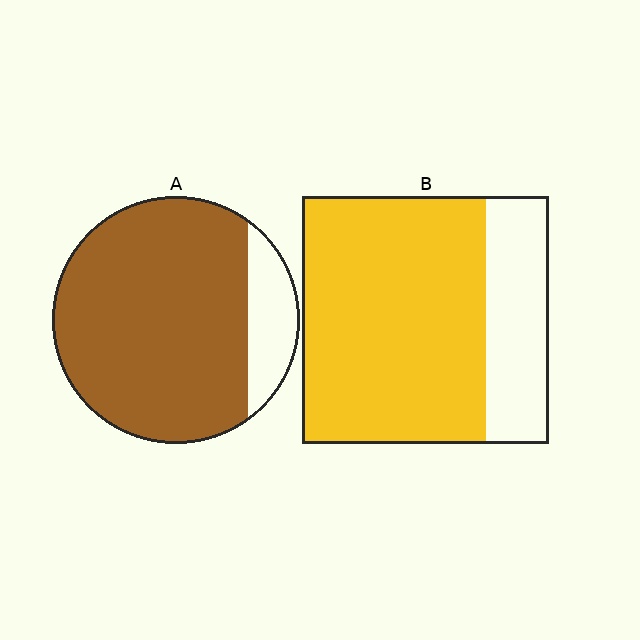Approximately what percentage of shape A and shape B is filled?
A is approximately 85% and B is approximately 75%.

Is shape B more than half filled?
Yes.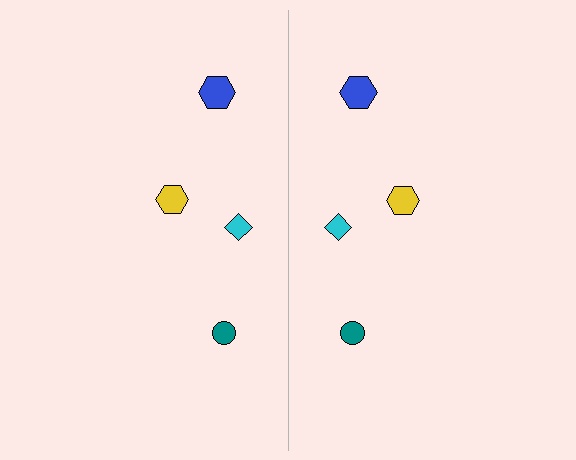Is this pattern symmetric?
Yes, this pattern has bilateral (reflection) symmetry.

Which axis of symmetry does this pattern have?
The pattern has a vertical axis of symmetry running through the center of the image.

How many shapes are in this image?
There are 8 shapes in this image.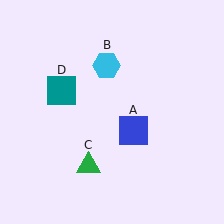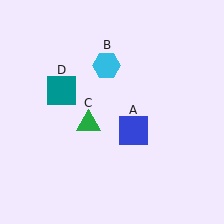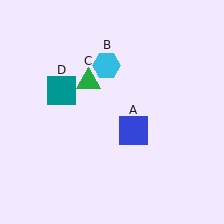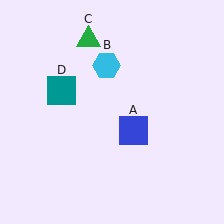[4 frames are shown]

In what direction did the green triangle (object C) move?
The green triangle (object C) moved up.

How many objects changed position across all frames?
1 object changed position: green triangle (object C).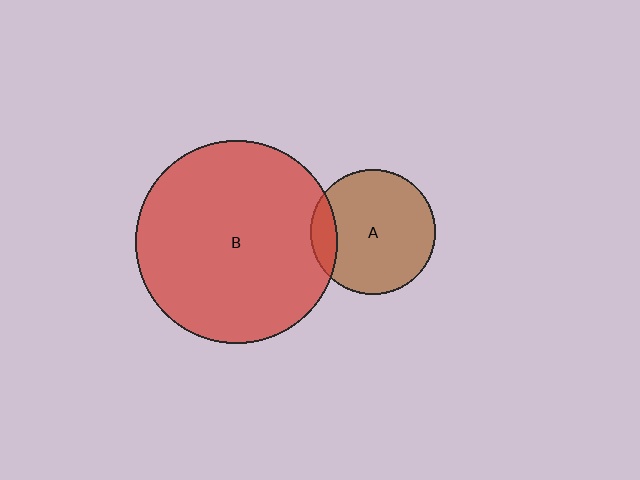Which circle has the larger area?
Circle B (red).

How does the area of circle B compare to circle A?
Approximately 2.6 times.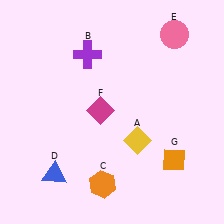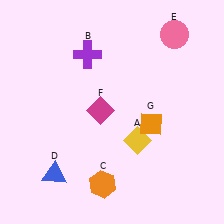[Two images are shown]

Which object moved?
The orange diamond (G) moved up.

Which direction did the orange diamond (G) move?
The orange diamond (G) moved up.